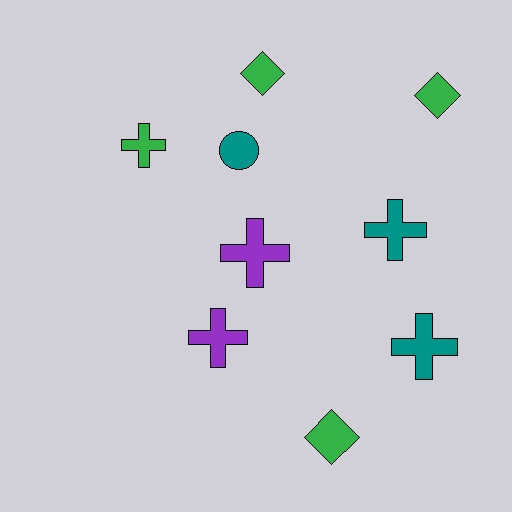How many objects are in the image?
There are 9 objects.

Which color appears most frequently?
Green, with 4 objects.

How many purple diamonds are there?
There are no purple diamonds.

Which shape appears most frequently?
Cross, with 5 objects.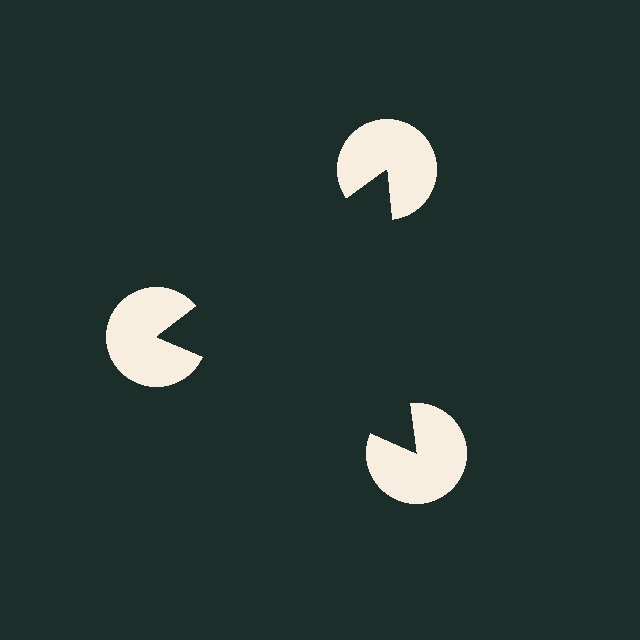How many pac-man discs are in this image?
There are 3 — one at each vertex of the illusory triangle.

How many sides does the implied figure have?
3 sides.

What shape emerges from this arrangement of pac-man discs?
An illusory triangle — its edges are inferred from the aligned wedge cuts in the pac-man discs, not physically drawn.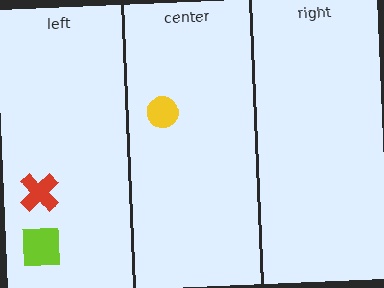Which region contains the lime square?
The left region.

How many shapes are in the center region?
1.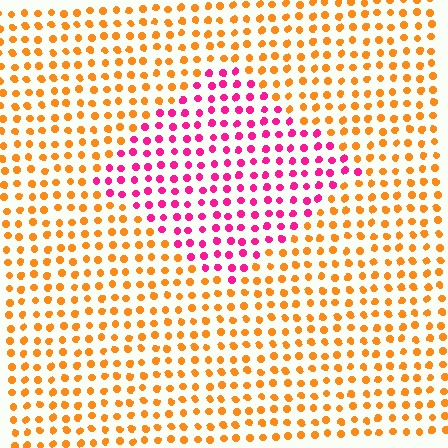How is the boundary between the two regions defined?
The boundary is defined purely by a slight shift in hue (about 64 degrees). Spacing, size, and orientation are identical on both sides.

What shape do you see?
I see a diamond.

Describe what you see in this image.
The image is filled with small orange elements in a uniform arrangement. A diamond-shaped region is visible where the elements are tinted to a slightly different hue, forming a subtle color boundary.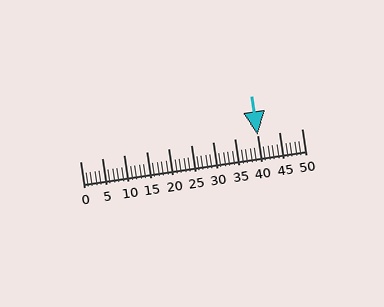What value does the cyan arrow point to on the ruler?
The cyan arrow points to approximately 40.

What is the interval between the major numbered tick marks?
The major tick marks are spaced 5 units apart.